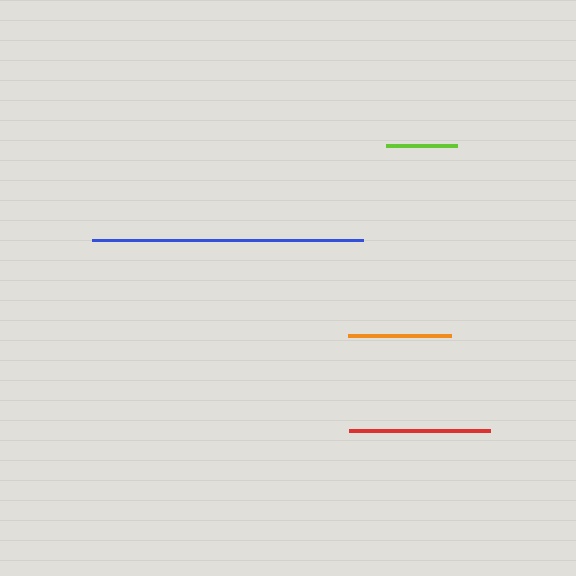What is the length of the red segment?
The red segment is approximately 142 pixels long.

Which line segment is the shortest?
The lime line is the shortest at approximately 71 pixels.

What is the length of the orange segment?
The orange segment is approximately 103 pixels long.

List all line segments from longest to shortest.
From longest to shortest: blue, red, orange, lime.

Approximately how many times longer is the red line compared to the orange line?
The red line is approximately 1.4 times the length of the orange line.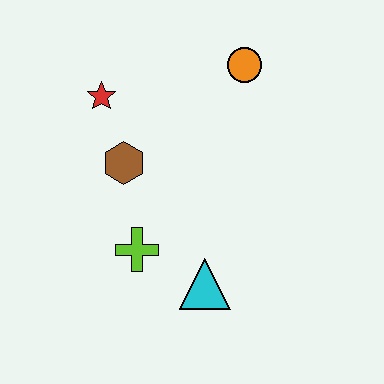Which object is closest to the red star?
The brown hexagon is closest to the red star.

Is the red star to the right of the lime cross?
No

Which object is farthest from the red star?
The cyan triangle is farthest from the red star.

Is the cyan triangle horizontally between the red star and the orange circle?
Yes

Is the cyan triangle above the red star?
No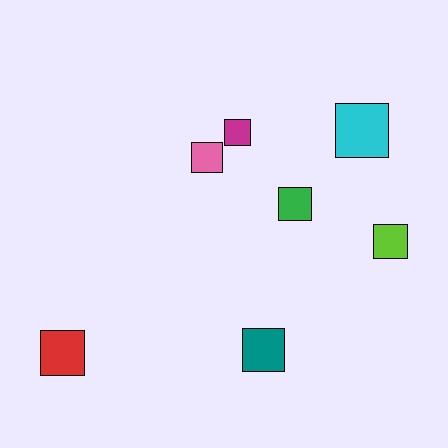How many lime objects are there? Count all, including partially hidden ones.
There is 1 lime object.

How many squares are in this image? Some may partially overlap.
There are 7 squares.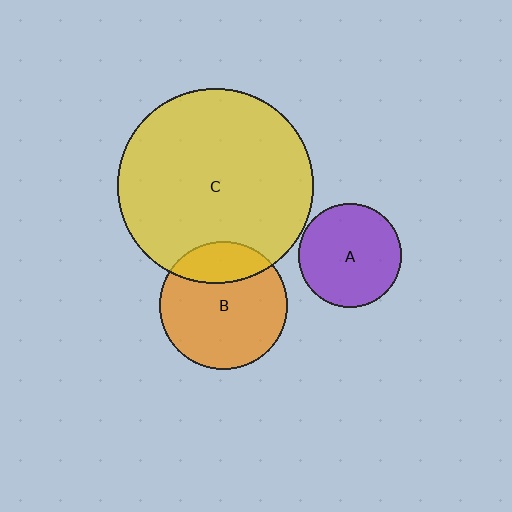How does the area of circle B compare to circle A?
Approximately 1.5 times.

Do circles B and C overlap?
Yes.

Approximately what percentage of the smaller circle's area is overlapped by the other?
Approximately 25%.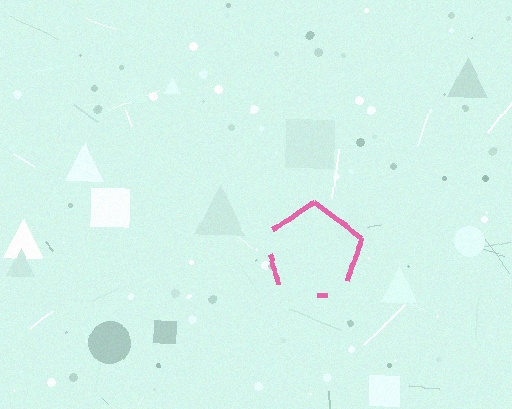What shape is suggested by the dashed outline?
The dashed outline suggests a pentagon.